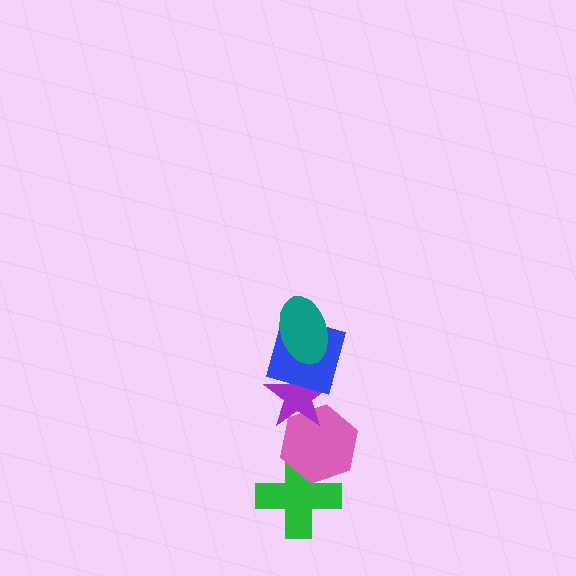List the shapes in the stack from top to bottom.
From top to bottom: the teal ellipse, the blue square, the purple star, the pink hexagon, the green cross.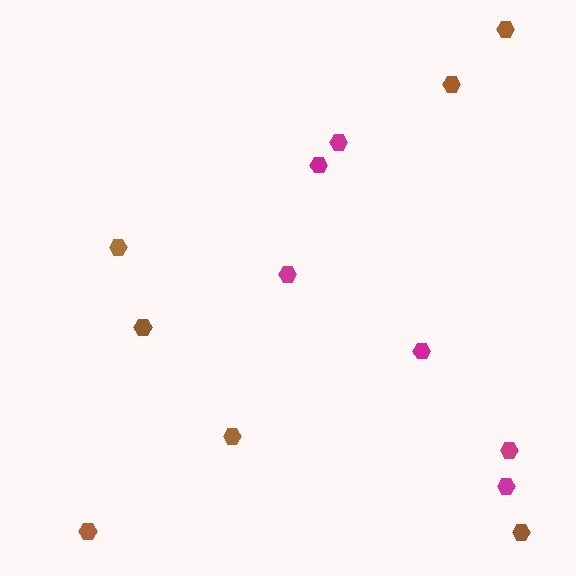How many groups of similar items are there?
There are 2 groups: one group of magenta hexagons (6) and one group of brown hexagons (7).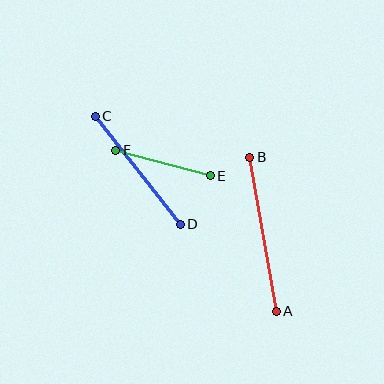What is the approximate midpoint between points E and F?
The midpoint is at approximately (163, 163) pixels.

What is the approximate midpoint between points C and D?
The midpoint is at approximately (138, 170) pixels.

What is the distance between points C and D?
The distance is approximately 138 pixels.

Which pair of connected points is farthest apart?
Points A and B are farthest apart.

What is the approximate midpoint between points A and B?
The midpoint is at approximately (263, 234) pixels.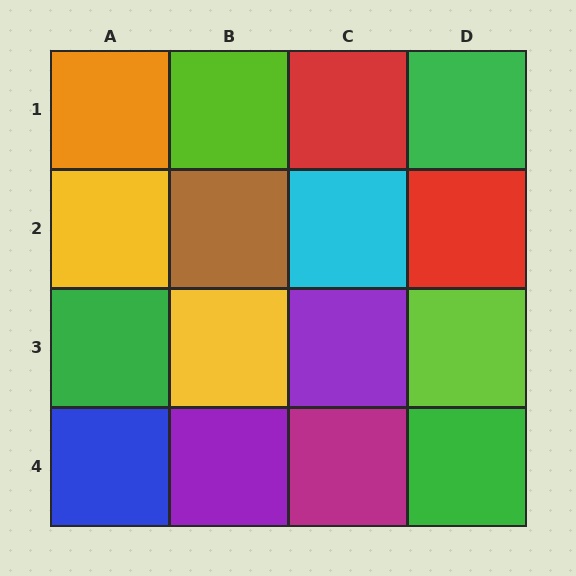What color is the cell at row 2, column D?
Red.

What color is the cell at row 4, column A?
Blue.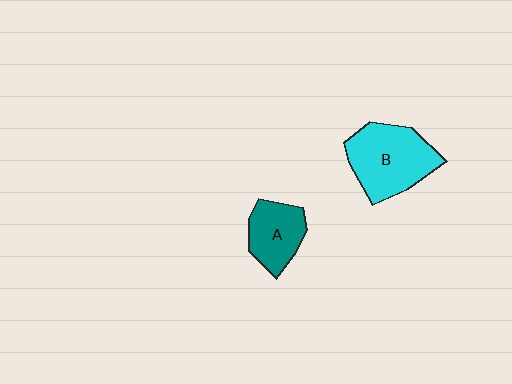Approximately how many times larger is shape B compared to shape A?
Approximately 1.6 times.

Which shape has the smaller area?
Shape A (teal).